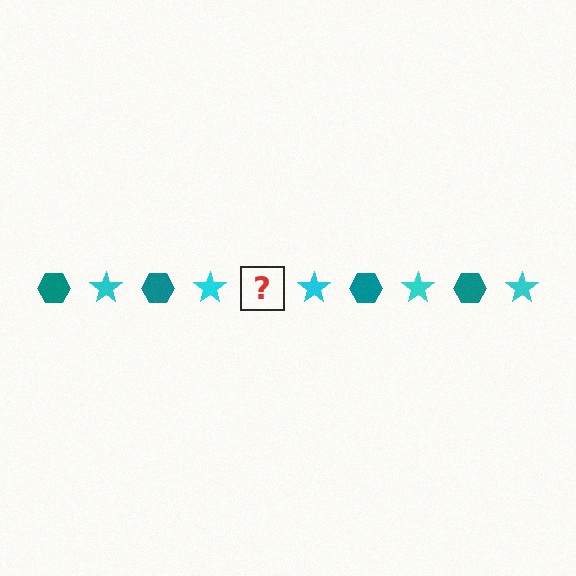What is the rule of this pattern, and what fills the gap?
The rule is that the pattern alternates between teal hexagon and cyan star. The gap should be filled with a teal hexagon.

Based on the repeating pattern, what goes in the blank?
The blank should be a teal hexagon.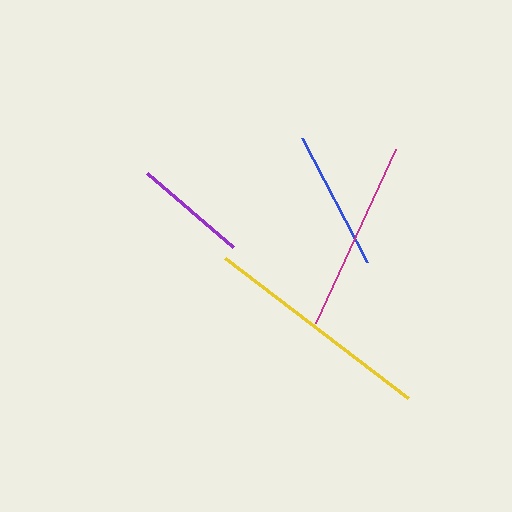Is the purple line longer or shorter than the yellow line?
The yellow line is longer than the purple line.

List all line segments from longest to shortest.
From longest to shortest: yellow, magenta, blue, purple.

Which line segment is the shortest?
The purple line is the shortest at approximately 114 pixels.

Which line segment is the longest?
The yellow line is the longest at approximately 230 pixels.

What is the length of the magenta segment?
The magenta segment is approximately 192 pixels long.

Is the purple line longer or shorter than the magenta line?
The magenta line is longer than the purple line.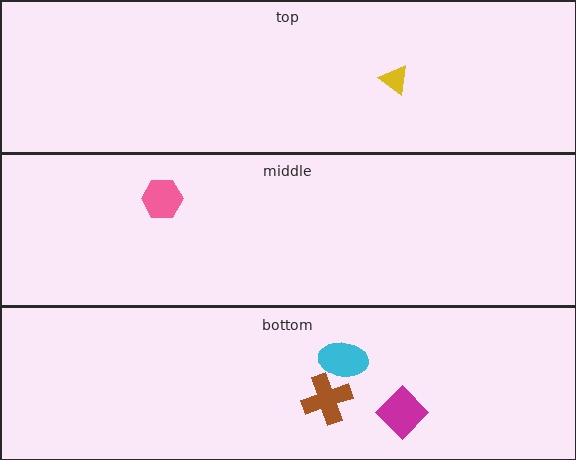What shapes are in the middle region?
The pink hexagon.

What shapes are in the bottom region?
The brown cross, the cyan ellipse, the magenta diamond.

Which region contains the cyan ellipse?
The bottom region.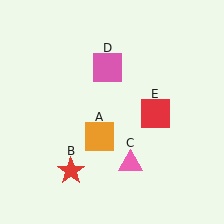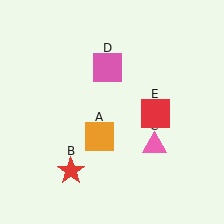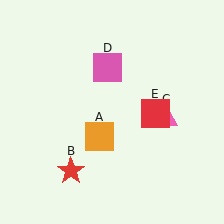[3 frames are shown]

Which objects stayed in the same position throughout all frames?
Orange square (object A) and red star (object B) and pink square (object D) and red square (object E) remained stationary.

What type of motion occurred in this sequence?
The pink triangle (object C) rotated counterclockwise around the center of the scene.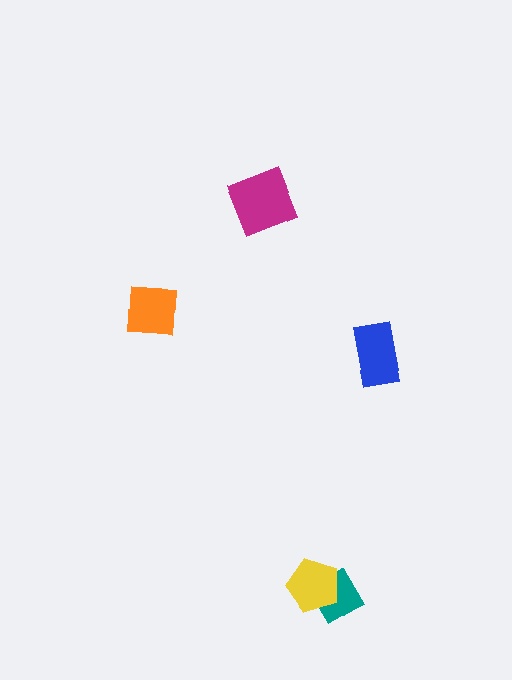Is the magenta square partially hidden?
No, no other shape covers it.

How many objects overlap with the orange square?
0 objects overlap with the orange square.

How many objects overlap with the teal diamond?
1 object overlaps with the teal diamond.